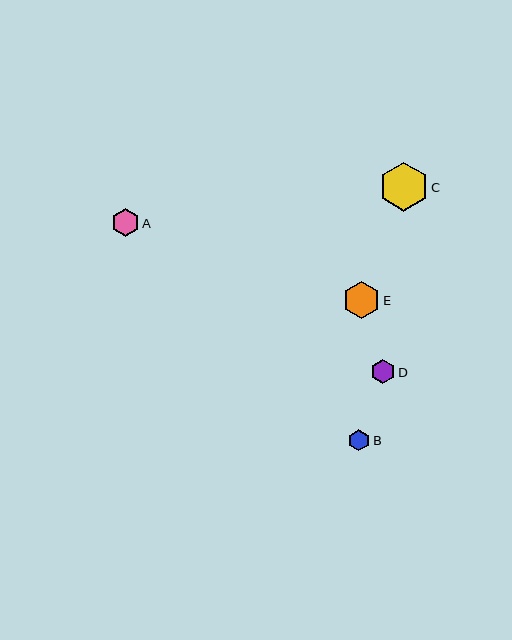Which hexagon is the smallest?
Hexagon B is the smallest with a size of approximately 21 pixels.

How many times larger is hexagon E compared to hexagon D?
Hexagon E is approximately 1.5 times the size of hexagon D.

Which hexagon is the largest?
Hexagon C is the largest with a size of approximately 49 pixels.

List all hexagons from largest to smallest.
From largest to smallest: C, E, A, D, B.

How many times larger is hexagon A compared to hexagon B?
Hexagon A is approximately 1.3 times the size of hexagon B.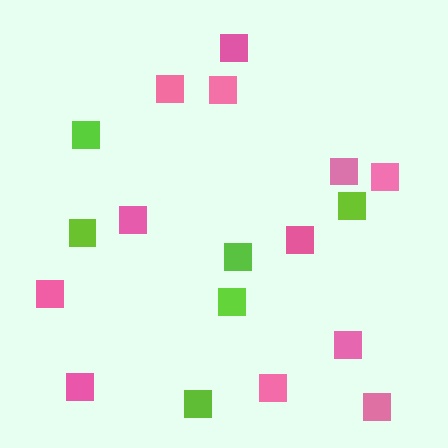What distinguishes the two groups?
There are 2 groups: one group of pink squares (12) and one group of lime squares (6).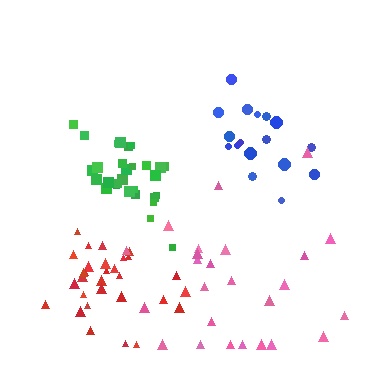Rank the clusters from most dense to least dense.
red, green, blue, pink.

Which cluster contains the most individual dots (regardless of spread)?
Red (30).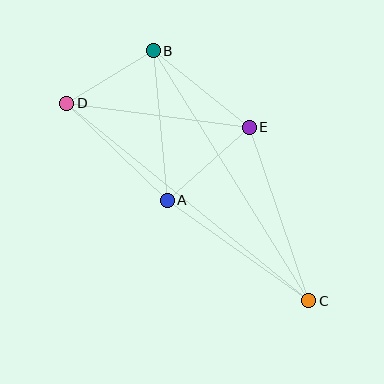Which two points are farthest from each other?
Points C and D are farthest from each other.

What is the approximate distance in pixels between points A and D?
The distance between A and D is approximately 140 pixels.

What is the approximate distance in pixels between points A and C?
The distance between A and C is approximately 174 pixels.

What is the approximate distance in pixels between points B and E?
The distance between B and E is approximately 123 pixels.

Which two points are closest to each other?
Points B and D are closest to each other.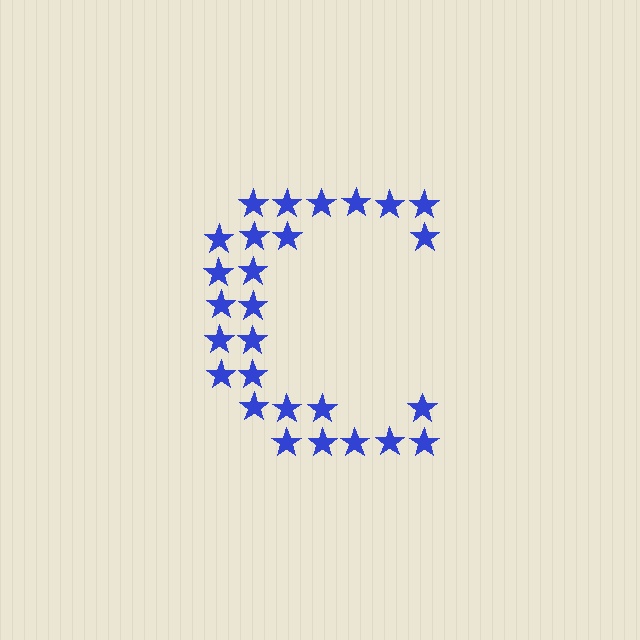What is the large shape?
The large shape is the letter C.